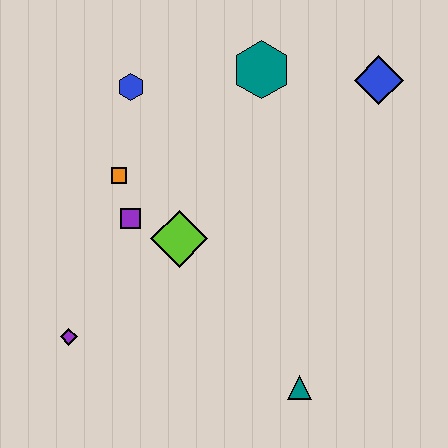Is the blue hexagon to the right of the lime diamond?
No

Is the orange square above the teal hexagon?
No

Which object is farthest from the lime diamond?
The blue diamond is farthest from the lime diamond.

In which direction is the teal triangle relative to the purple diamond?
The teal triangle is to the right of the purple diamond.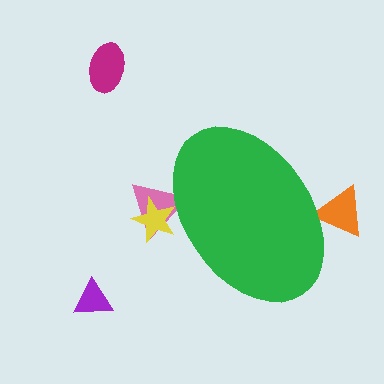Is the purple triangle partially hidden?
No, the purple triangle is fully visible.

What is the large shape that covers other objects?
A green ellipse.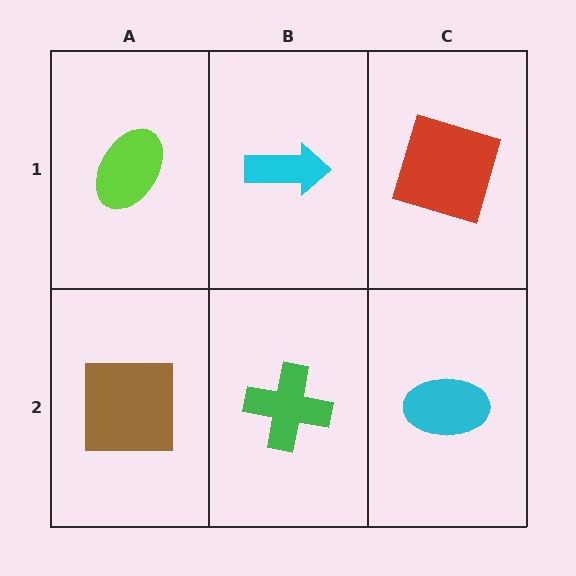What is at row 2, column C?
A cyan ellipse.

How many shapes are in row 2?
3 shapes.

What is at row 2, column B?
A green cross.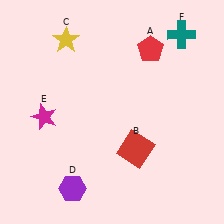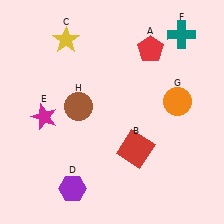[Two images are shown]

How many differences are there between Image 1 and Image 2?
There are 2 differences between the two images.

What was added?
An orange circle (G), a brown circle (H) were added in Image 2.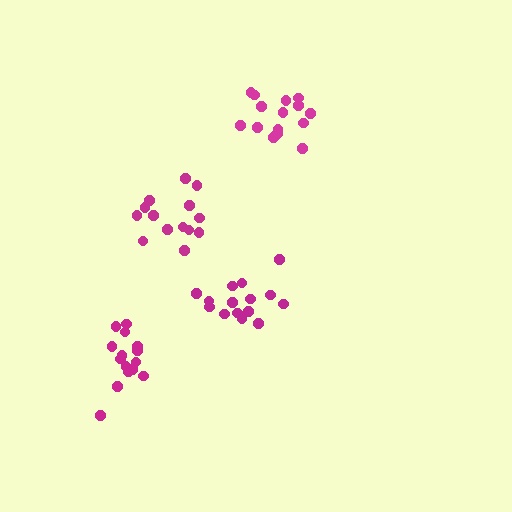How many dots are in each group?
Group 1: 15 dots, Group 2: 14 dots, Group 3: 15 dots, Group 4: 15 dots (59 total).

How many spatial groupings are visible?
There are 4 spatial groupings.